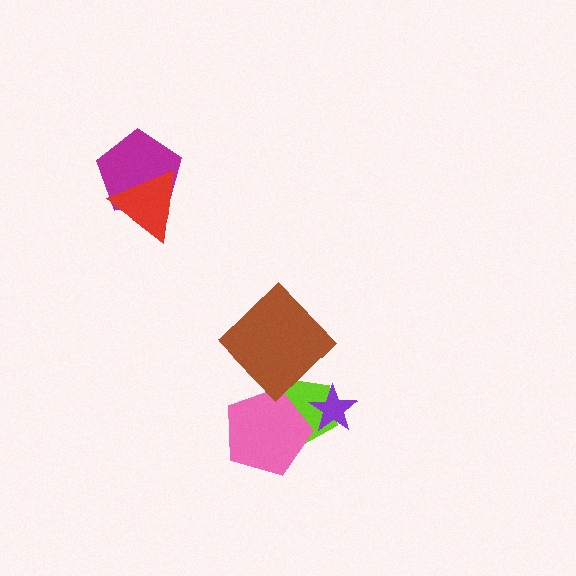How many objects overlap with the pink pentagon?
1 object overlaps with the pink pentagon.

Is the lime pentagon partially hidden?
Yes, it is partially covered by another shape.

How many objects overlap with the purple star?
1 object overlaps with the purple star.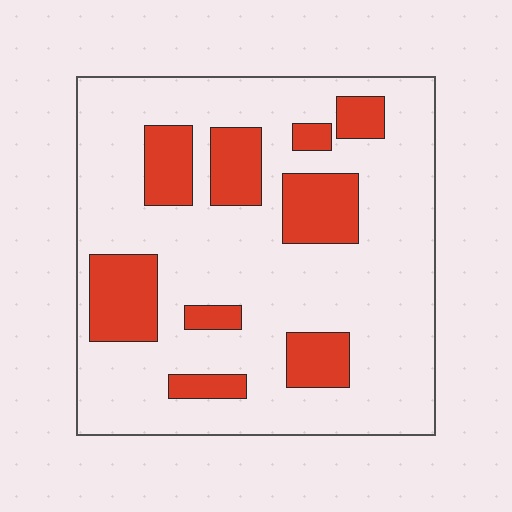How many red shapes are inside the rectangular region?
9.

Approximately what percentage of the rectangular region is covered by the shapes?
Approximately 25%.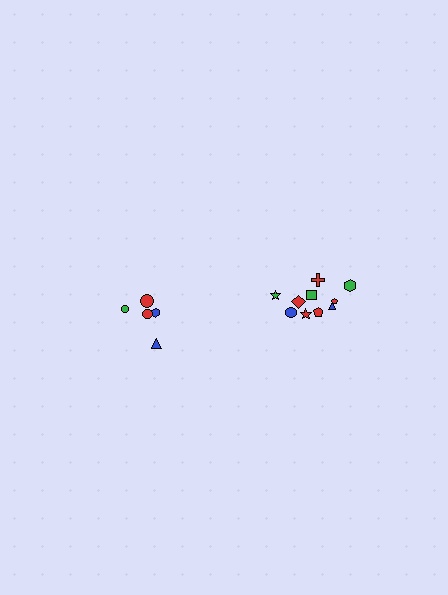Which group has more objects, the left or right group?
The right group.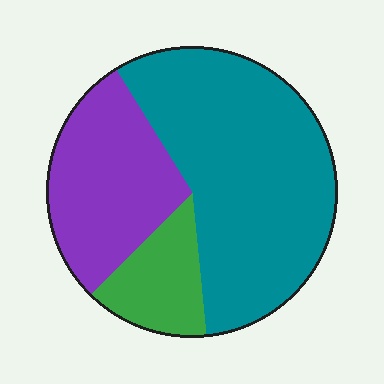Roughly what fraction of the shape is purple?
Purple covers around 30% of the shape.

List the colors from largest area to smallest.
From largest to smallest: teal, purple, green.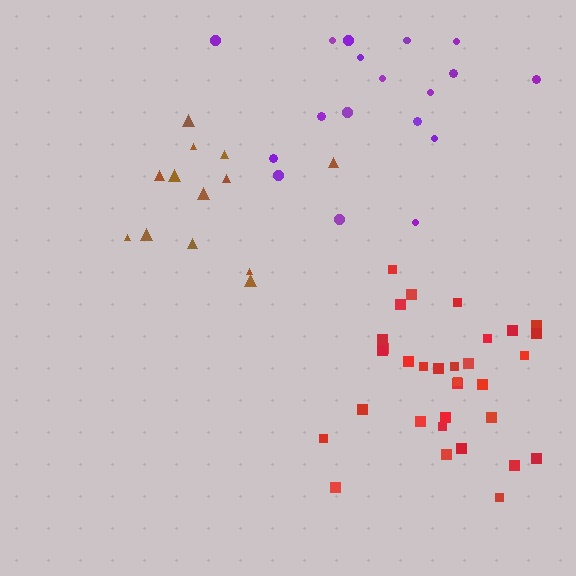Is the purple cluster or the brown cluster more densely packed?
Purple.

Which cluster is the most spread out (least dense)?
Brown.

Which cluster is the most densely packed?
Red.